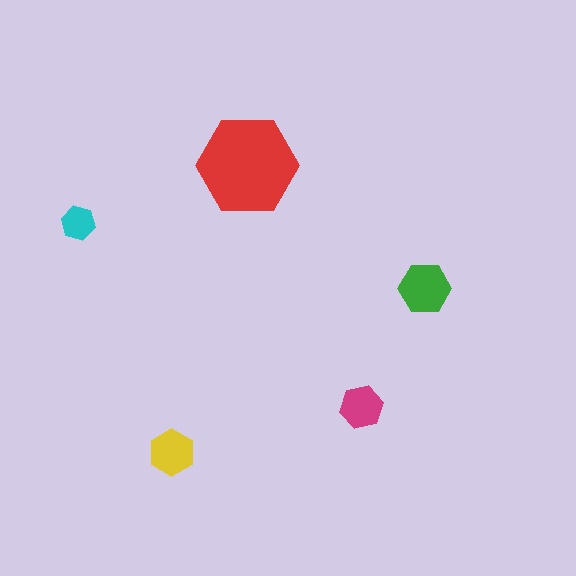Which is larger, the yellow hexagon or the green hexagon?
The green one.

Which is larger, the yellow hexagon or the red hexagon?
The red one.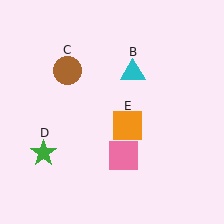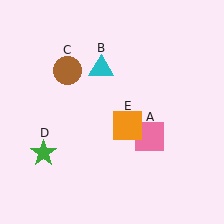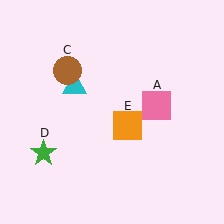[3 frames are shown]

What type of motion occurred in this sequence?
The pink square (object A), cyan triangle (object B) rotated counterclockwise around the center of the scene.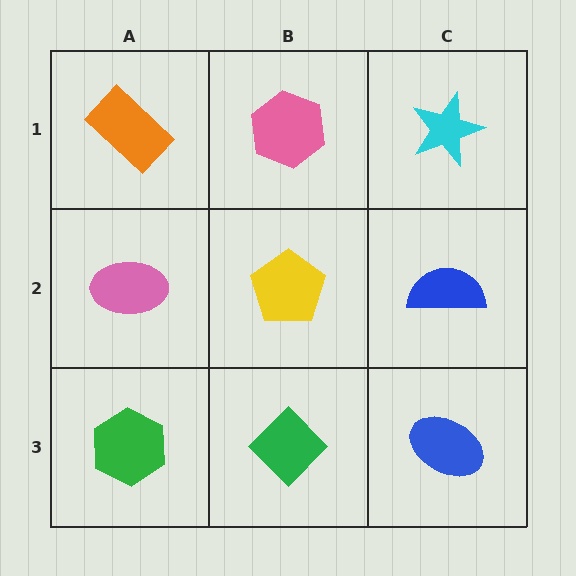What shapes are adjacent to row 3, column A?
A pink ellipse (row 2, column A), a green diamond (row 3, column B).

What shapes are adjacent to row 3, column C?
A blue semicircle (row 2, column C), a green diamond (row 3, column B).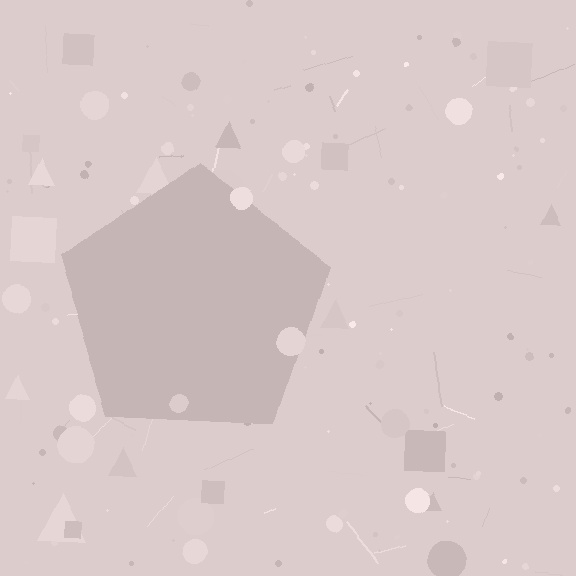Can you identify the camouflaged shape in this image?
The camouflaged shape is a pentagon.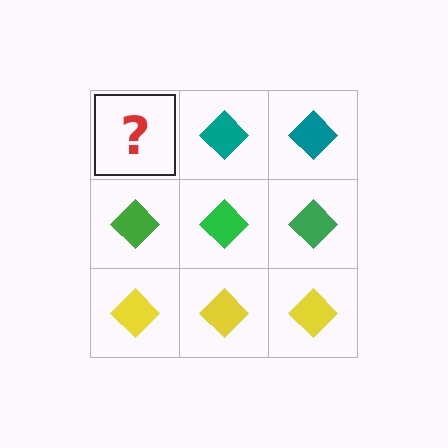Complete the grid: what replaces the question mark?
The question mark should be replaced with a teal diamond.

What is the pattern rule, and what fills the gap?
The rule is that each row has a consistent color. The gap should be filled with a teal diamond.